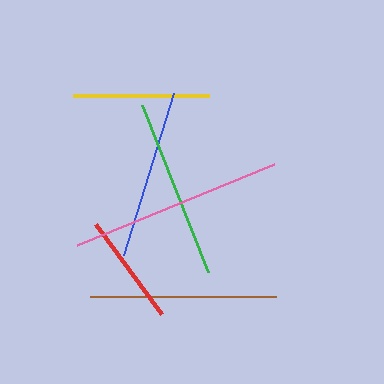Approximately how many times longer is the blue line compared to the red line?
The blue line is approximately 1.5 times the length of the red line.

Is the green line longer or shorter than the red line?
The green line is longer than the red line.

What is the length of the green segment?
The green segment is approximately 181 pixels long.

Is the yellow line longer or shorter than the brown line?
The brown line is longer than the yellow line.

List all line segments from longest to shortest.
From longest to shortest: pink, brown, green, blue, yellow, red.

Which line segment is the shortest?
The red line is the shortest at approximately 112 pixels.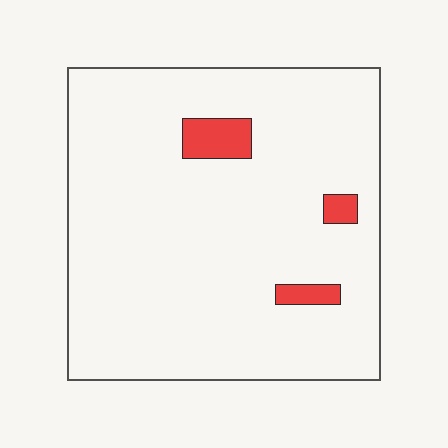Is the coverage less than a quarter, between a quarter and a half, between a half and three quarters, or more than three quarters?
Less than a quarter.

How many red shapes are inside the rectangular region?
3.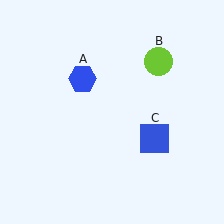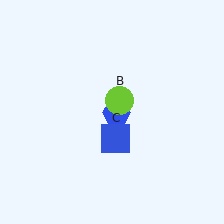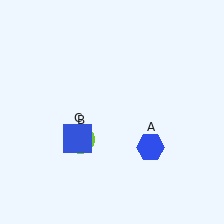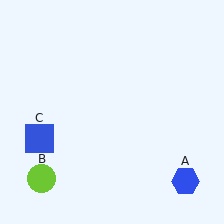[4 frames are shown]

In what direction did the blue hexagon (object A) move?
The blue hexagon (object A) moved down and to the right.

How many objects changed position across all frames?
3 objects changed position: blue hexagon (object A), lime circle (object B), blue square (object C).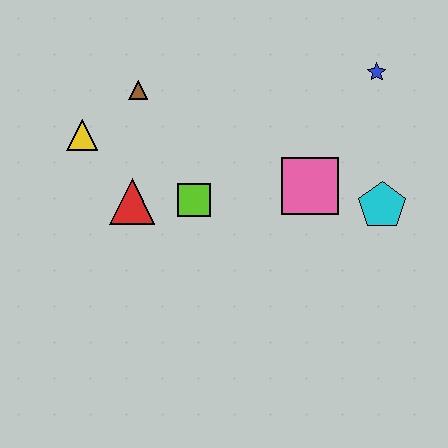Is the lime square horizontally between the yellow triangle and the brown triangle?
No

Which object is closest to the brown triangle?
The yellow triangle is closest to the brown triangle.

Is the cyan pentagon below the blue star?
Yes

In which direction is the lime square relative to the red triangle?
The lime square is to the right of the red triangle.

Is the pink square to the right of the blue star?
No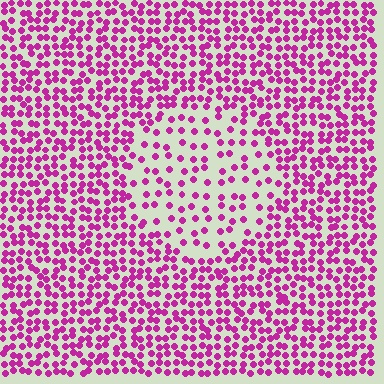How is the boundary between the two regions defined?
The boundary is defined by a change in element density (approximately 2.1x ratio). All elements are the same color, size, and shape.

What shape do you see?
I see a circle.